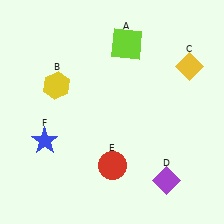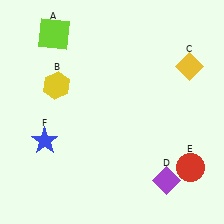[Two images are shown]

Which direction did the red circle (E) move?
The red circle (E) moved right.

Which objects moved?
The objects that moved are: the lime square (A), the red circle (E).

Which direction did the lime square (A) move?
The lime square (A) moved left.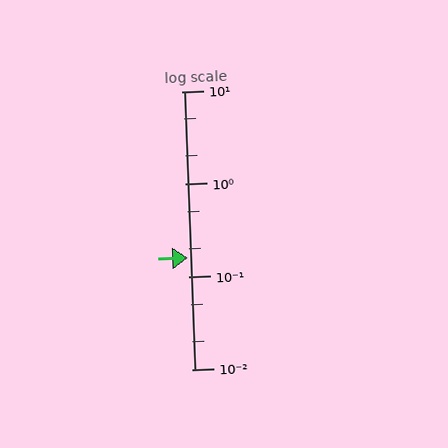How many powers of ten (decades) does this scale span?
The scale spans 3 decades, from 0.01 to 10.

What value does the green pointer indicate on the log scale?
The pointer indicates approximately 0.16.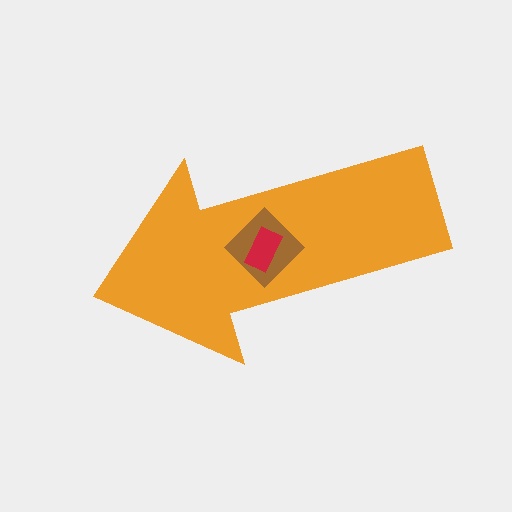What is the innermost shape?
The red rectangle.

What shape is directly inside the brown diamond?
The red rectangle.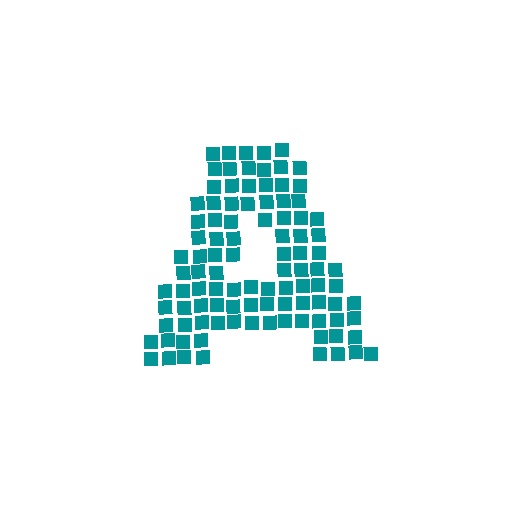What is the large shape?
The large shape is the letter A.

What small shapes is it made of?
It is made of small squares.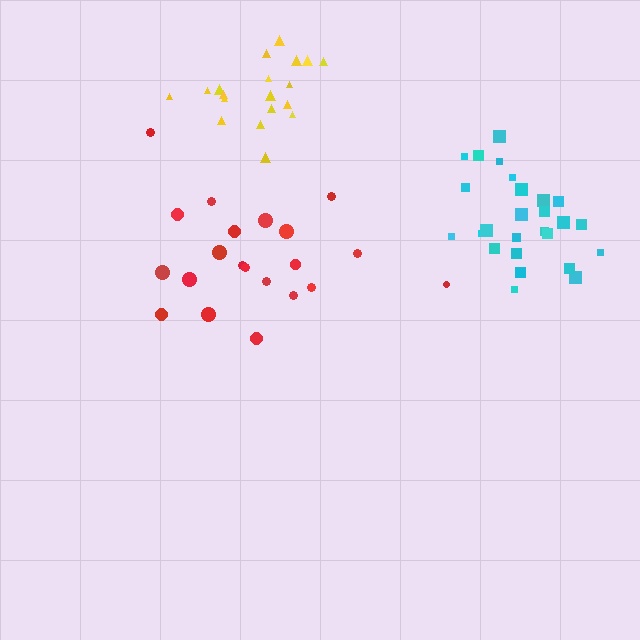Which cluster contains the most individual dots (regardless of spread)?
Cyan (26).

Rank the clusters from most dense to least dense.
yellow, cyan, red.